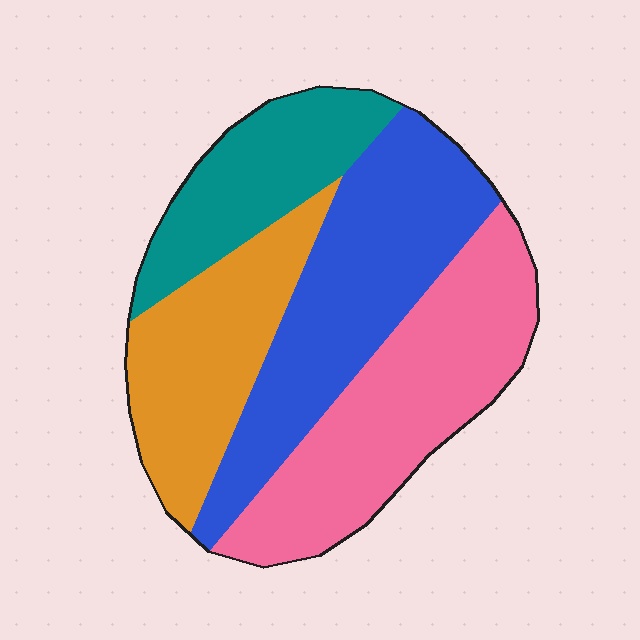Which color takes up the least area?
Teal, at roughly 15%.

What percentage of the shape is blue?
Blue takes up about one third (1/3) of the shape.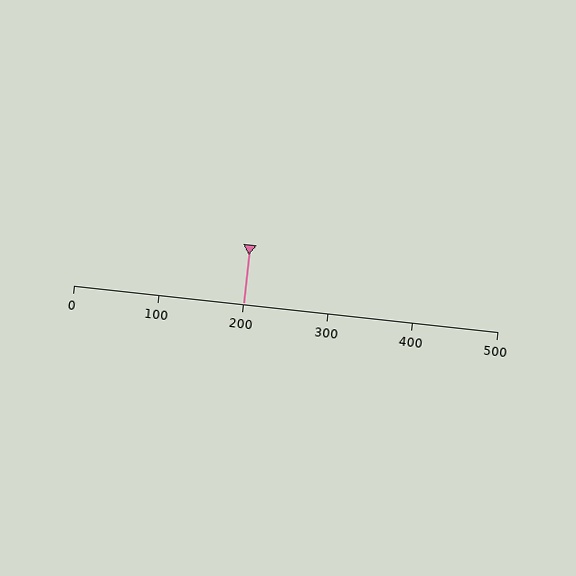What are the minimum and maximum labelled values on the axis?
The axis runs from 0 to 500.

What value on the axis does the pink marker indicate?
The marker indicates approximately 200.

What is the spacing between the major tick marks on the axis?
The major ticks are spaced 100 apart.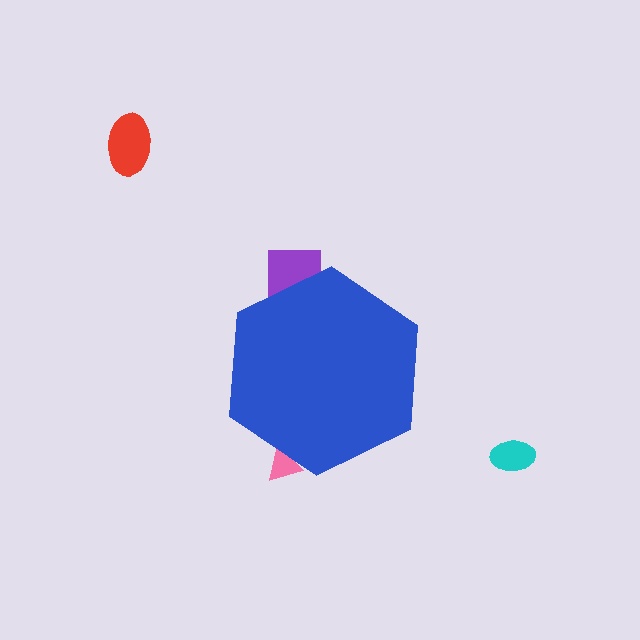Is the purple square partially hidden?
Yes, the purple square is partially hidden behind the blue hexagon.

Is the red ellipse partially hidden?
No, the red ellipse is fully visible.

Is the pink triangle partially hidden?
Yes, the pink triangle is partially hidden behind the blue hexagon.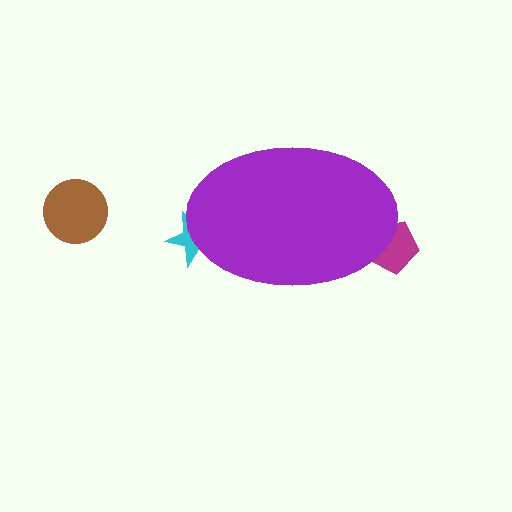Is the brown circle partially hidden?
No, the brown circle is fully visible.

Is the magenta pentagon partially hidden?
Yes, the magenta pentagon is partially hidden behind the purple ellipse.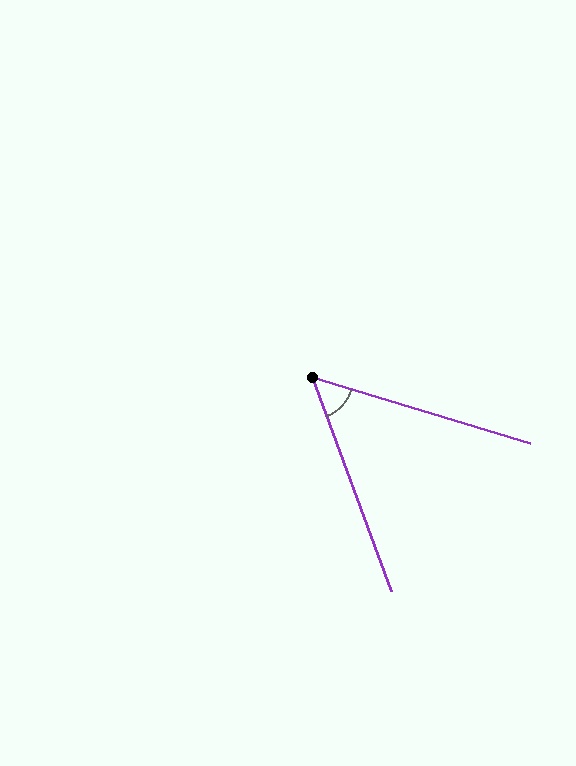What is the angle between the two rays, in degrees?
Approximately 53 degrees.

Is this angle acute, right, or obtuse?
It is acute.